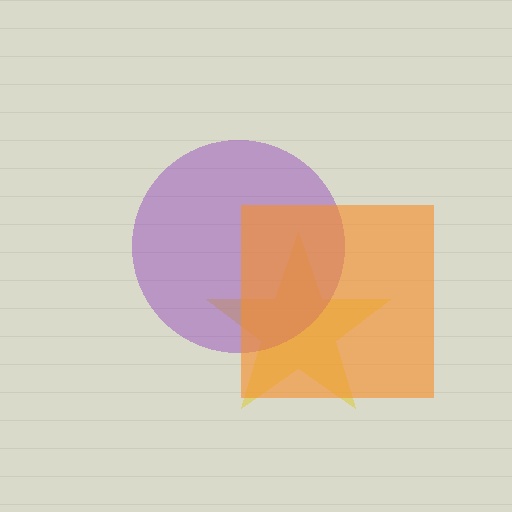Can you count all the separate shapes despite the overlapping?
Yes, there are 3 separate shapes.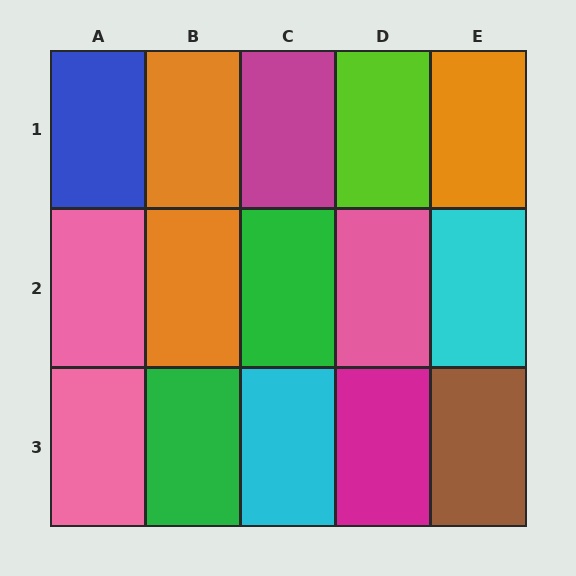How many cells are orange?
3 cells are orange.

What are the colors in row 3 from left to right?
Pink, green, cyan, magenta, brown.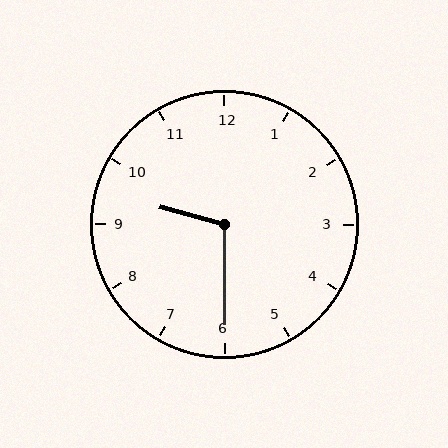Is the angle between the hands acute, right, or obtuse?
It is obtuse.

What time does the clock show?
9:30.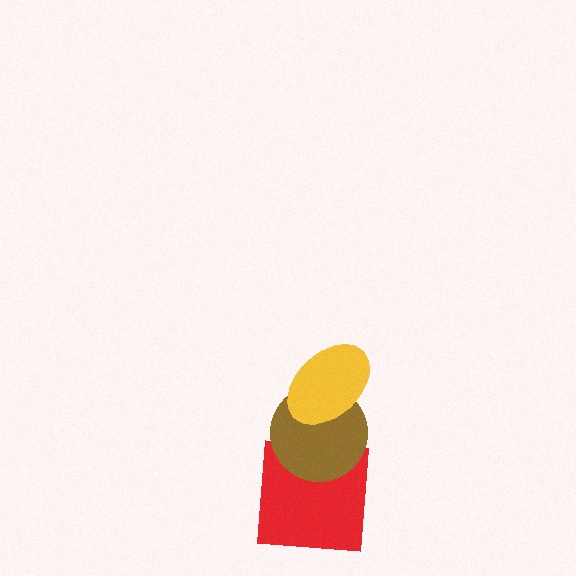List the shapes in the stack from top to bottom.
From top to bottom: the yellow ellipse, the brown circle, the red square.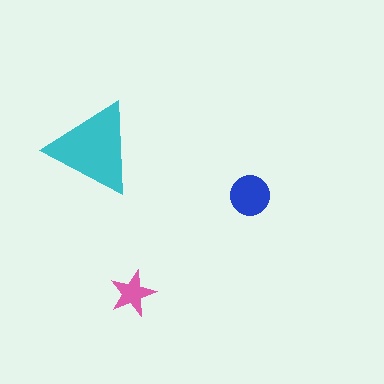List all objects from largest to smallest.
The cyan triangle, the blue circle, the pink star.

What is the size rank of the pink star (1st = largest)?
3rd.